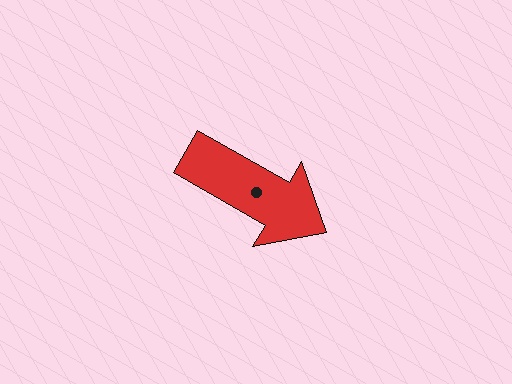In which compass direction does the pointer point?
Southeast.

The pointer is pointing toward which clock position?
Roughly 4 o'clock.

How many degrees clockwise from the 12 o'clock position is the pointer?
Approximately 120 degrees.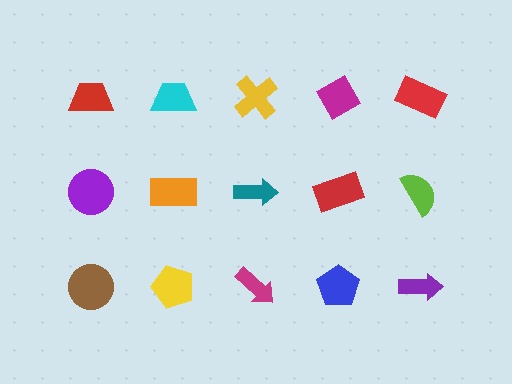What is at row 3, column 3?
A magenta arrow.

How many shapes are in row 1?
5 shapes.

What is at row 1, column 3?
A yellow cross.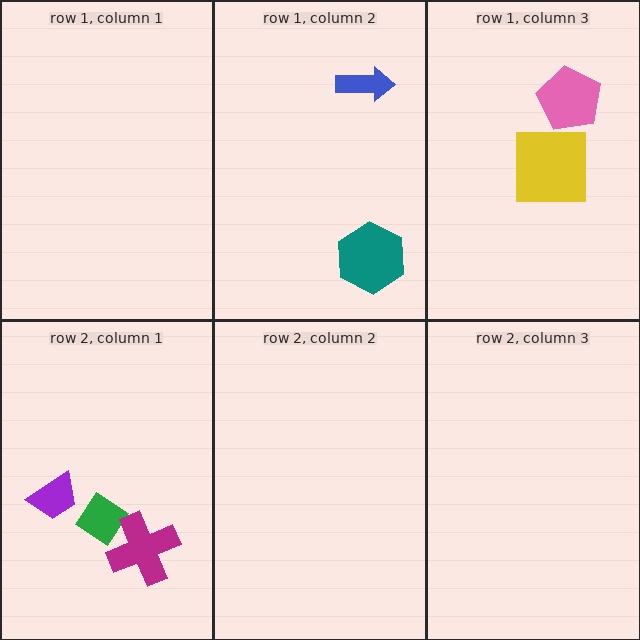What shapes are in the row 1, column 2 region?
The blue arrow, the teal hexagon.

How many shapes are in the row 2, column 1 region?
3.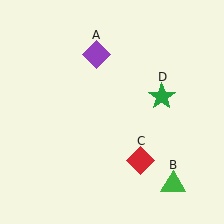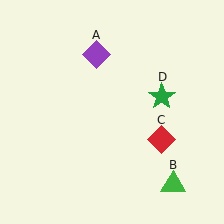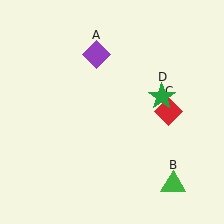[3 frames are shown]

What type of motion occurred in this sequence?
The red diamond (object C) rotated counterclockwise around the center of the scene.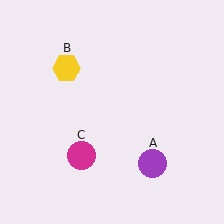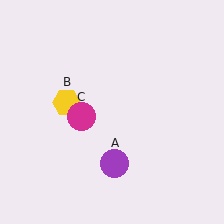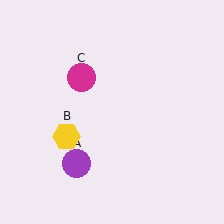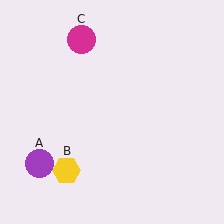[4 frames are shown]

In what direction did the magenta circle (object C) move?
The magenta circle (object C) moved up.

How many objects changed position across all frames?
3 objects changed position: purple circle (object A), yellow hexagon (object B), magenta circle (object C).